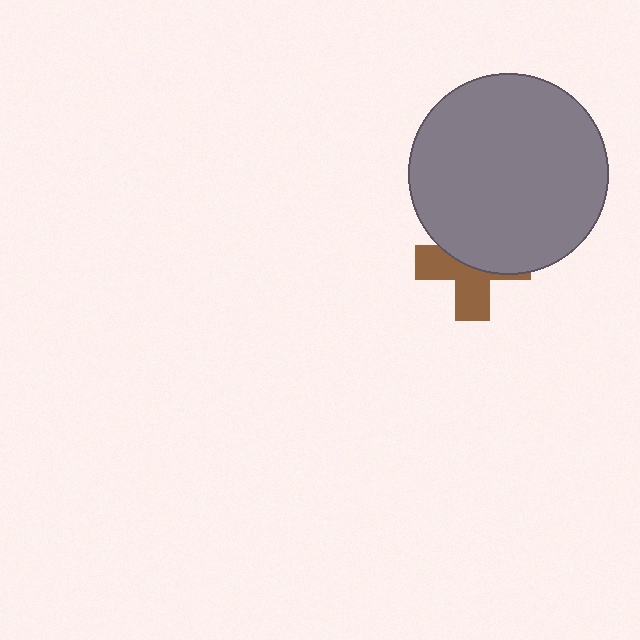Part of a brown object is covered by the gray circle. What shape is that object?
It is a cross.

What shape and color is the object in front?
The object in front is a gray circle.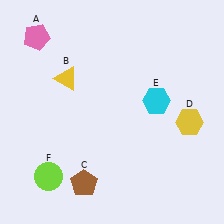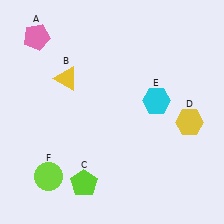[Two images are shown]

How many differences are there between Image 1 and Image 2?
There is 1 difference between the two images.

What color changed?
The pentagon (C) changed from brown in Image 1 to lime in Image 2.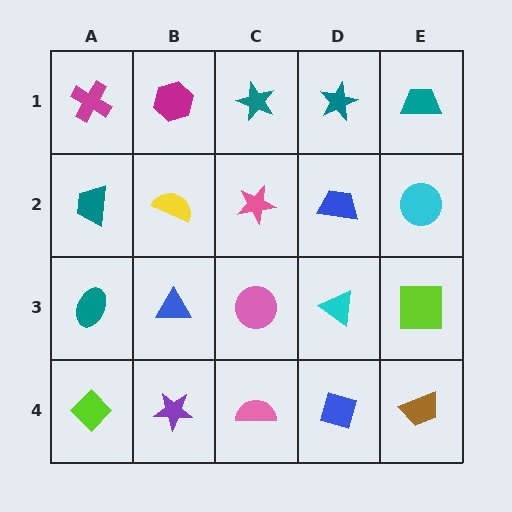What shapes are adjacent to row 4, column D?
A cyan triangle (row 3, column D), a pink semicircle (row 4, column C), a brown trapezoid (row 4, column E).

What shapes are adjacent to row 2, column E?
A teal trapezoid (row 1, column E), a lime square (row 3, column E), a blue trapezoid (row 2, column D).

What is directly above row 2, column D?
A teal star.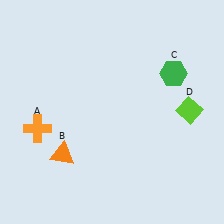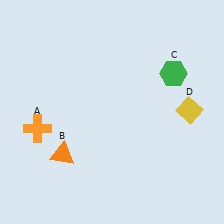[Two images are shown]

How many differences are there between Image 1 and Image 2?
There is 1 difference between the two images.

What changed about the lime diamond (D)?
In Image 1, D is lime. In Image 2, it changed to yellow.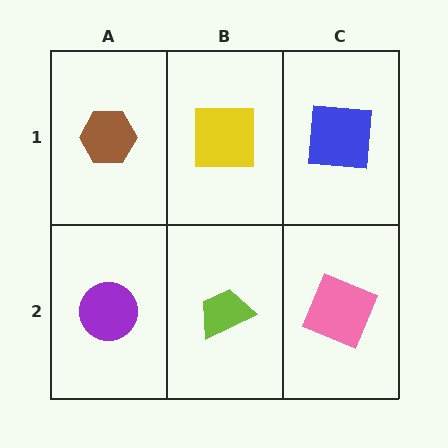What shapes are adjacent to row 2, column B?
A yellow square (row 1, column B), a purple circle (row 2, column A), a pink square (row 2, column C).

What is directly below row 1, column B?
A lime trapezoid.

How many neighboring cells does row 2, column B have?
3.